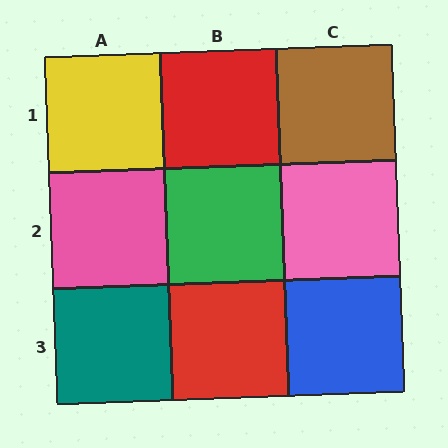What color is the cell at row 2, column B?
Green.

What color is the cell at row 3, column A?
Teal.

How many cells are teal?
1 cell is teal.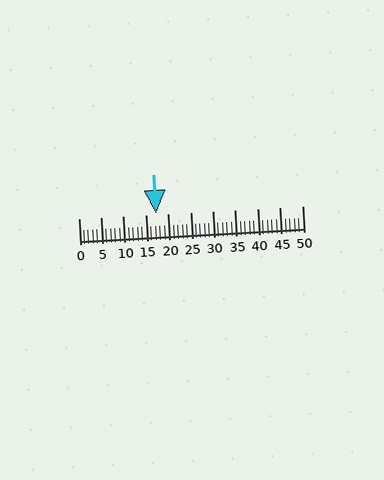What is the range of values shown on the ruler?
The ruler shows values from 0 to 50.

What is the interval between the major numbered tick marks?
The major tick marks are spaced 5 units apart.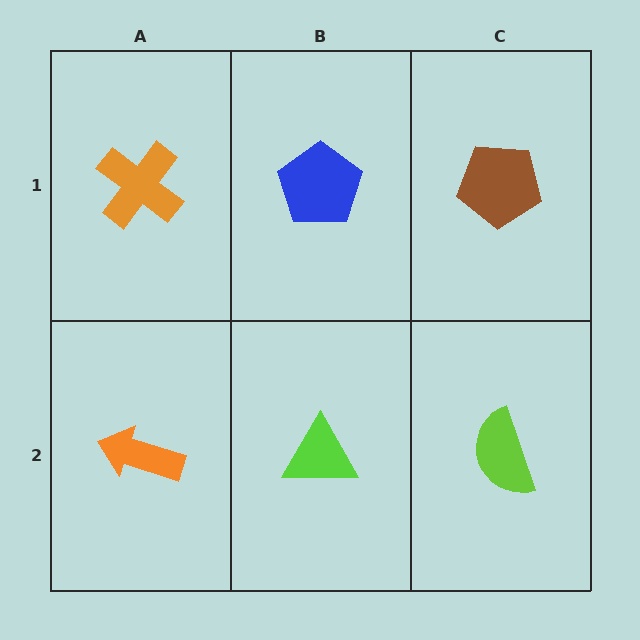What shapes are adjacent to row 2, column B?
A blue pentagon (row 1, column B), an orange arrow (row 2, column A), a lime semicircle (row 2, column C).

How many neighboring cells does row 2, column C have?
2.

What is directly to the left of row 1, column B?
An orange cross.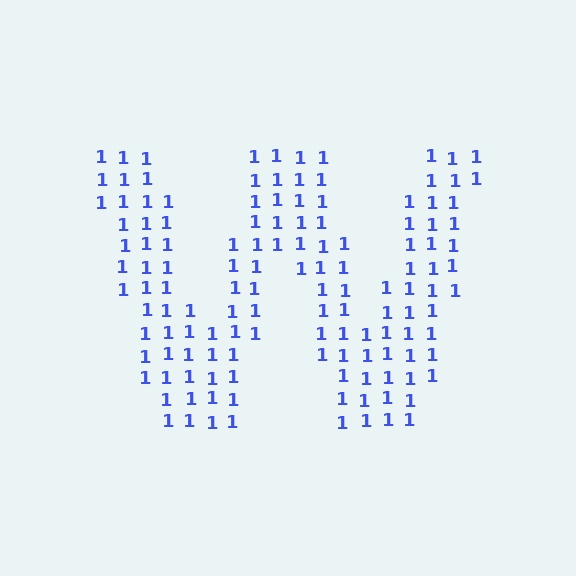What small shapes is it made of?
It is made of small digit 1's.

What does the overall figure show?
The overall figure shows the letter W.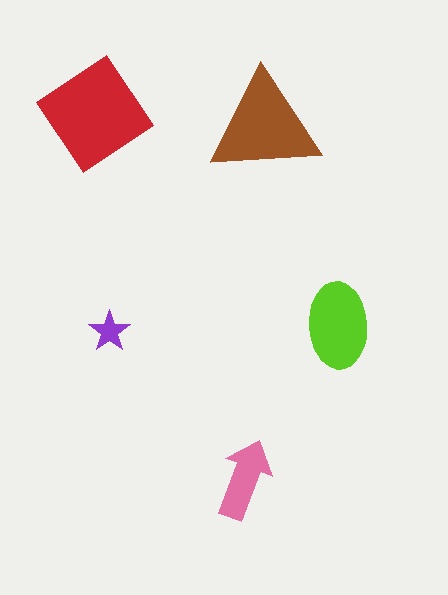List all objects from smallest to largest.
The purple star, the pink arrow, the lime ellipse, the brown triangle, the red diamond.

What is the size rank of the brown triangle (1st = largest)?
2nd.